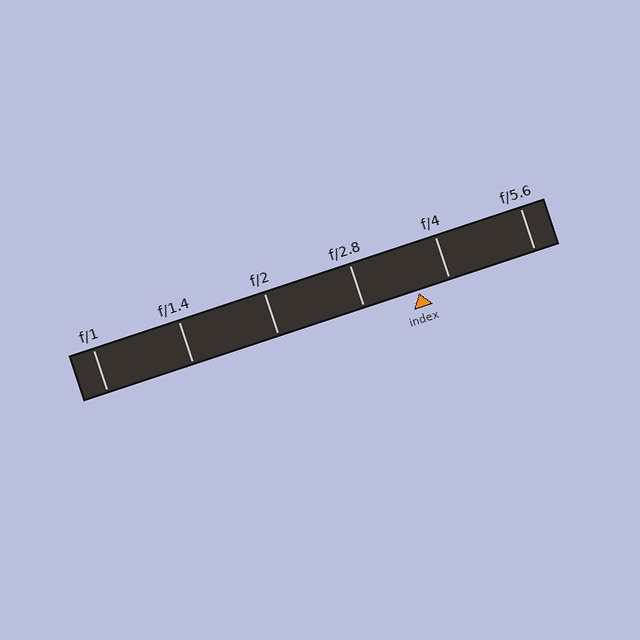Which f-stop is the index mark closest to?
The index mark is closest to f/4.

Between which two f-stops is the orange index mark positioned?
The index mark is between f/2.8 and f/4.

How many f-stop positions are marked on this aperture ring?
There are 6 f-stop positions marked.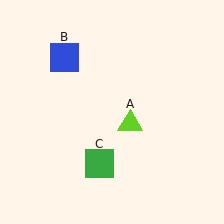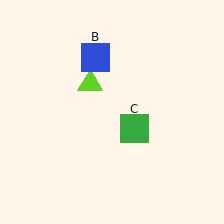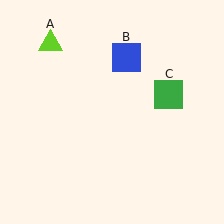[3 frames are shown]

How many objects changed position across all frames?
3 objects changed position: lime triangle (object A), blue square (object B), green square (object C).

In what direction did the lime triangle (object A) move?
The lime triangle (object A) moved up and to the left.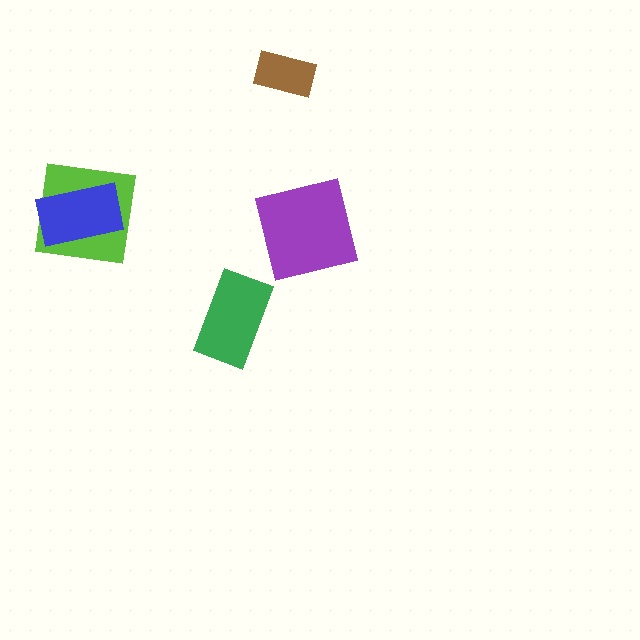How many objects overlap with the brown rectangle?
0 objects overlap with the brown rectangle.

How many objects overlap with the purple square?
0 objects overlap with the purple square.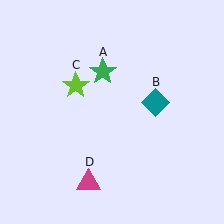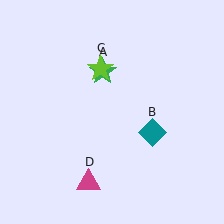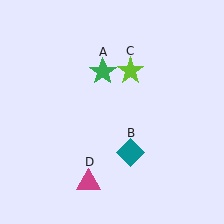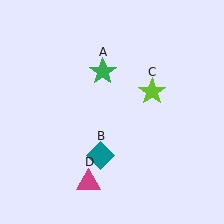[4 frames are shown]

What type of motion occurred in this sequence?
The teal diamond (object B), lime star (object C) rotated clockwise around the center of the scene.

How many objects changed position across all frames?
2 objects changed position: teal diamond (object B), lime star (object C).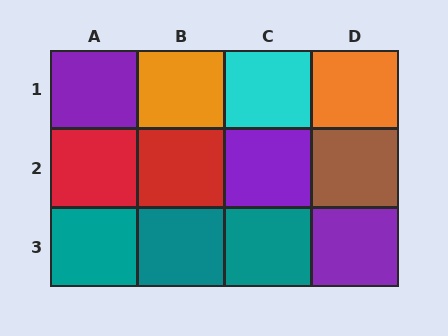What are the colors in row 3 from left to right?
Teal, teal, teal, purple.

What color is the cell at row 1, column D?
Orange.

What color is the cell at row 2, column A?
Red.